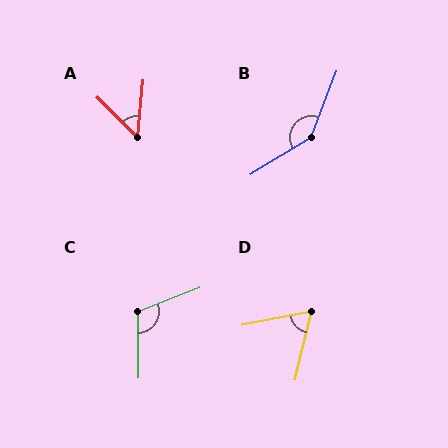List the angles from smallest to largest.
A (51°), D (65°), C (111°), B (142°).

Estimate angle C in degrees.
Approximately 111 degrees.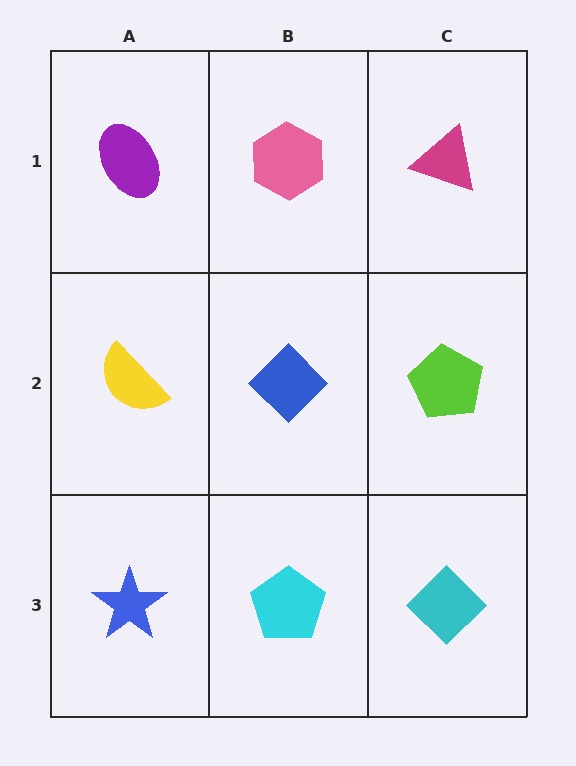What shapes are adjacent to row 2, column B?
A pink hexagon (row 1, column B), a cyan pentagon (row 3, column B), a yellow semicircle (row 2, column A), a lime pentagon (row 2, column C).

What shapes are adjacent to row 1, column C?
A lime pentagon (row 2, column C), a pink hexagon (row 1, column B).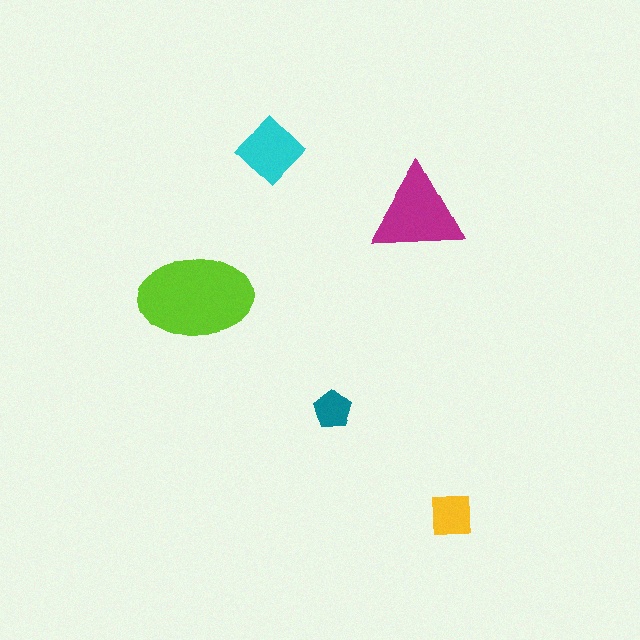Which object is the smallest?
The teal pentagon.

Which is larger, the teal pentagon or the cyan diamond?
The cyan diamond.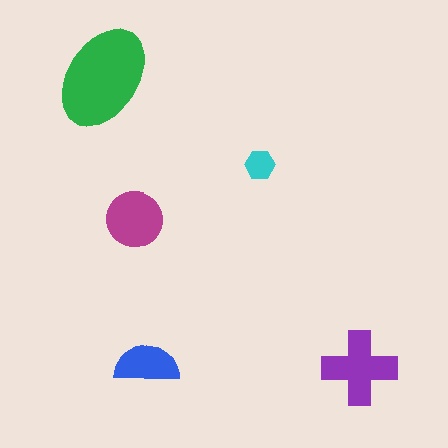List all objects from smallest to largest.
The cyan hexagon, the blue semicircle, the magenta circle, the purple cross, the green ellipse.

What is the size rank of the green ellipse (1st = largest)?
1st.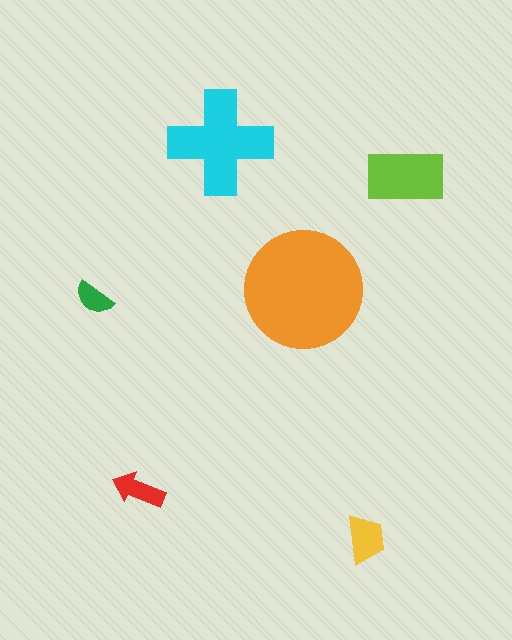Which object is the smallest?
The green semicircle.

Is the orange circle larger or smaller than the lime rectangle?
Larger.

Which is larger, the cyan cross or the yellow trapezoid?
The cyan cross.